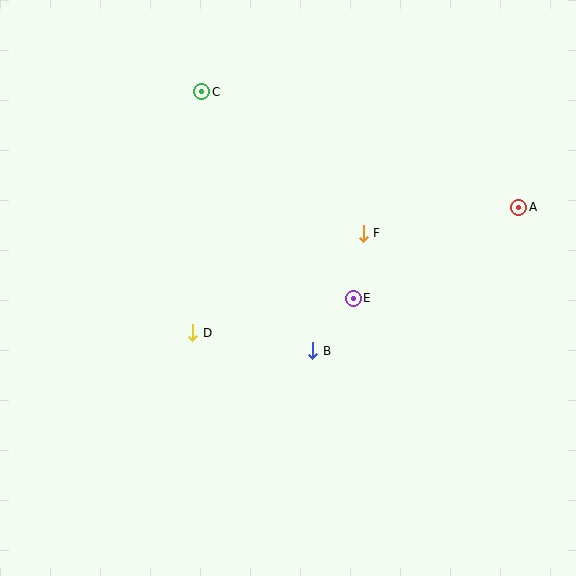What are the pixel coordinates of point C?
Point C is at (202, 92).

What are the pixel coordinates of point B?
Point B is at (313, 351).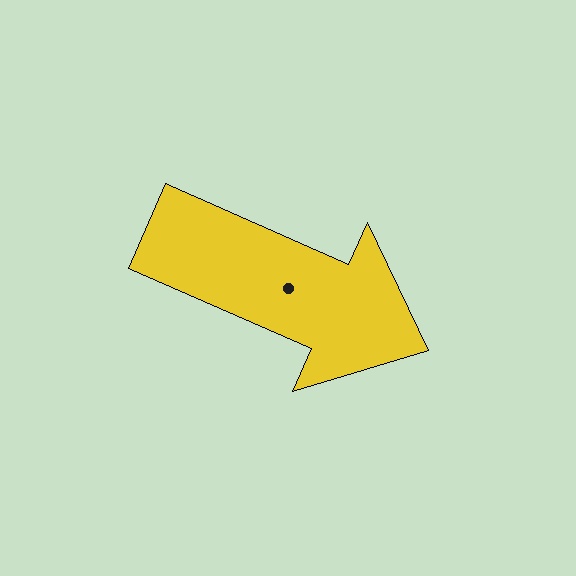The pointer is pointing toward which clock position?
Roughly 4 o'clock.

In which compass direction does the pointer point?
Southeast.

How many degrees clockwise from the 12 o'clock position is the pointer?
Approximately 114 degrees.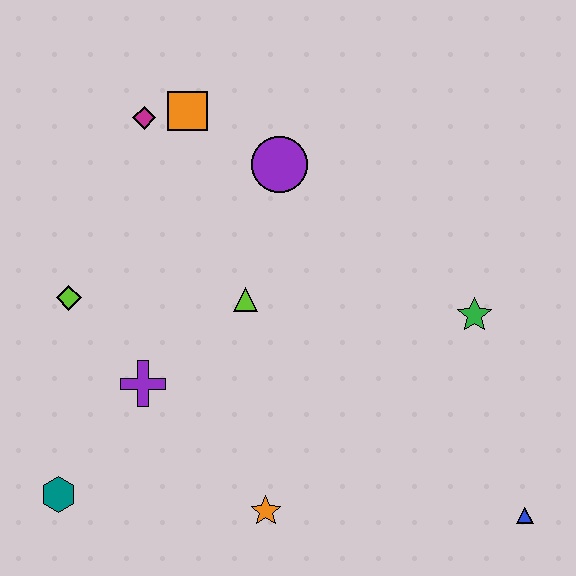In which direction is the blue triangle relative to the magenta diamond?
The blue triangle is below the magenta diamond.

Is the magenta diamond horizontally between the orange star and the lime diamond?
Yes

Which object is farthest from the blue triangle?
The magenta diamond is farthest from the blue triangle.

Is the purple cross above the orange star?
Yes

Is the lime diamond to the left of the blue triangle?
Yes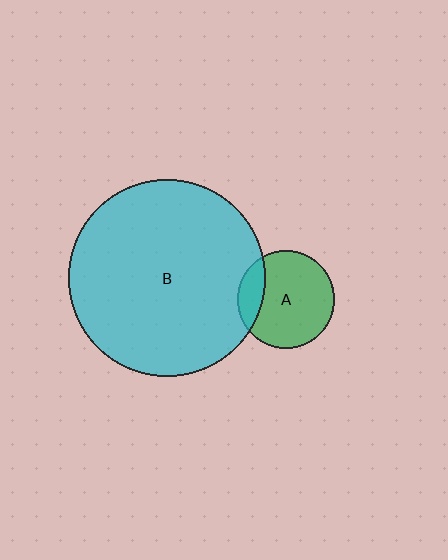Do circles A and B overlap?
Yes.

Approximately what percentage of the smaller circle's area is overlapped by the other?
Approximately 20%.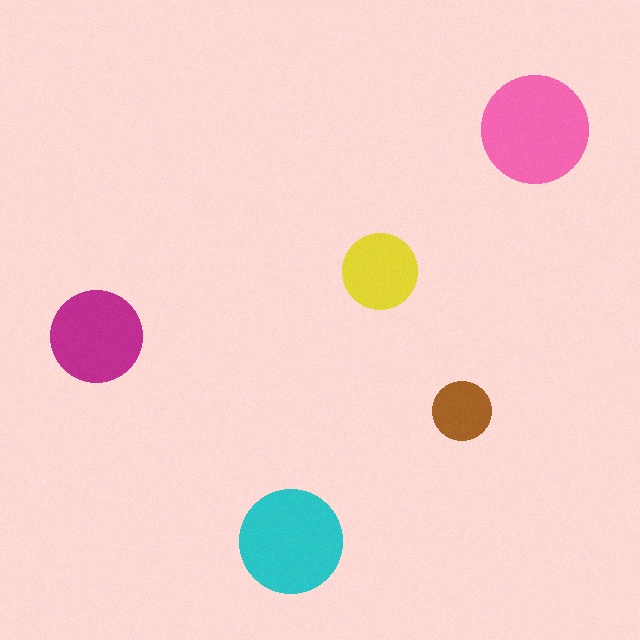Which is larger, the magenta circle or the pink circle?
The pink one.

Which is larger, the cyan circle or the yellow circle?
The cyan one.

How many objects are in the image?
There are 5 objects in the image.